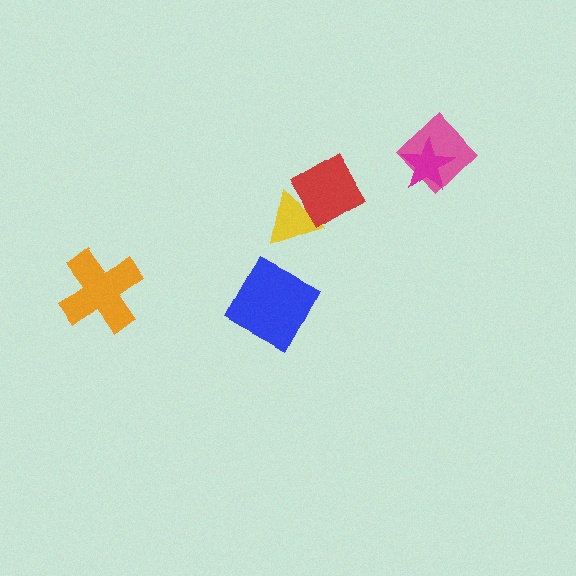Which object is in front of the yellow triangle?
The red diamond is in front of the yellow triangle.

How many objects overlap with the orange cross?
0 objects overlap with the orange cross.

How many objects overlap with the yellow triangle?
1 object overlaps with the yellow triangle.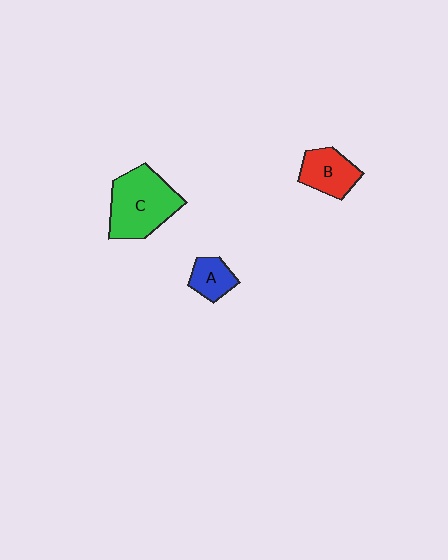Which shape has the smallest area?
Shape A (blue).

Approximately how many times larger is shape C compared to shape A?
Approximately 2.5 times.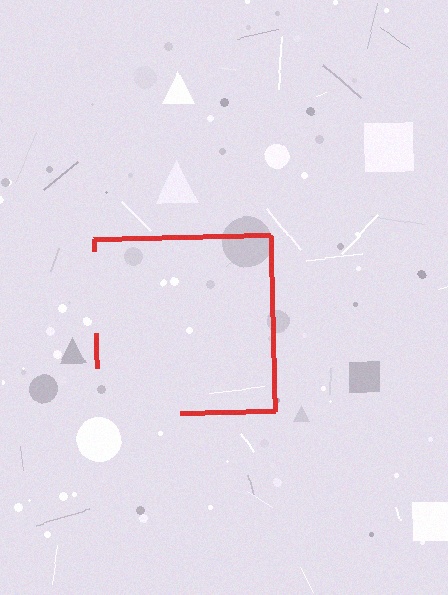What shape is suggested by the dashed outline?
The dashed outline suggests a square.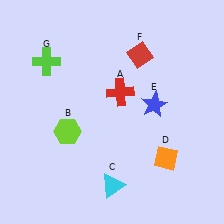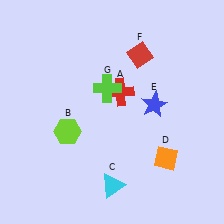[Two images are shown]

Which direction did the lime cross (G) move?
The lime cross (G) moved right.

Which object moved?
The lime cross (G) moved right.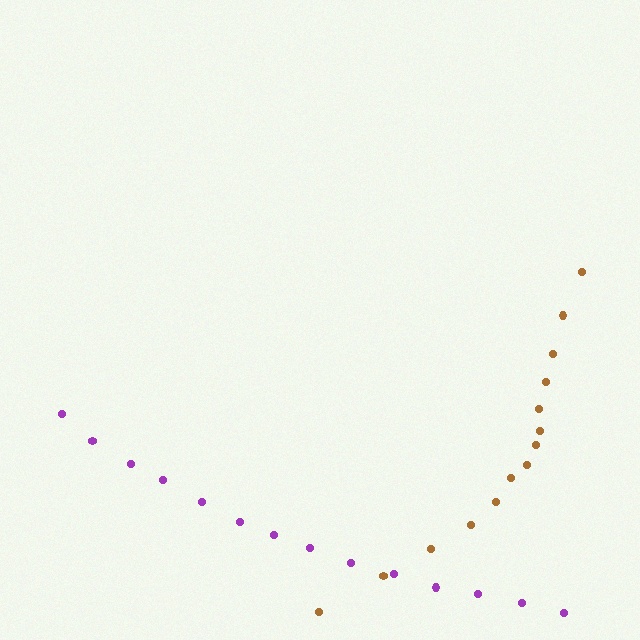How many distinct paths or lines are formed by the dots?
There are 2 distinct paths.